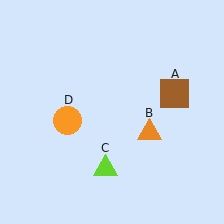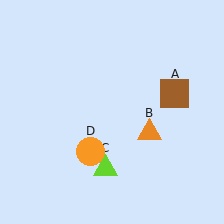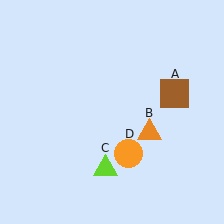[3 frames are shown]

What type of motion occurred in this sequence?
The orange circle (object D) rotated counterclockwise around the center of the scene.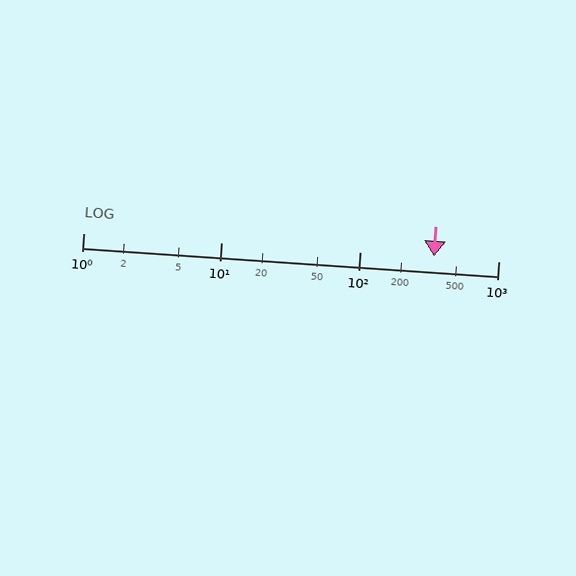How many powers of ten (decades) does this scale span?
The scale spans 3 decades, from 1 to 1000.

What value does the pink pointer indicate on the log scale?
The pointer indicates approximately 340.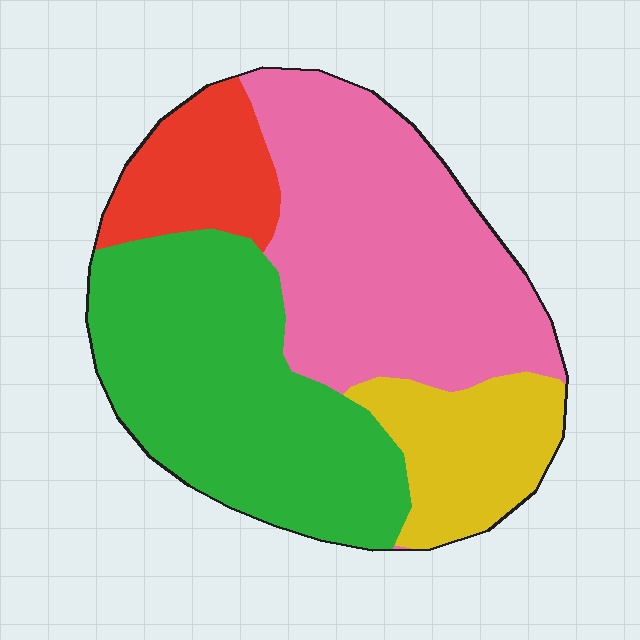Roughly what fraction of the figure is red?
Red takes up about one eighth (1/8) of the figure.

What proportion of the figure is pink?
Pink covers roughly 40% of the figure.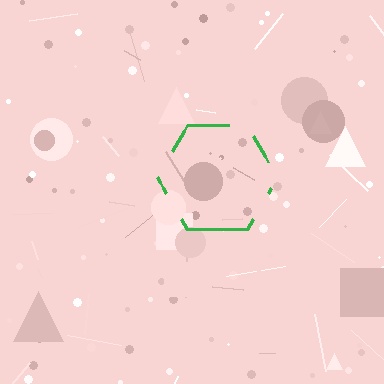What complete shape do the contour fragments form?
The contour fragments form a hexagon.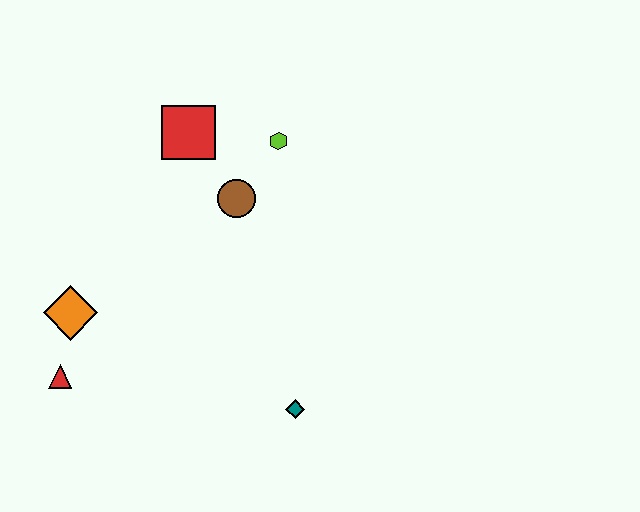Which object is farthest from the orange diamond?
The lime hexagon is farthest from the orange diamond.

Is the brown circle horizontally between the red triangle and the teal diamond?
Yes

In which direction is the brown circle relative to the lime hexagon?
The brown circle is below the lime hexagon.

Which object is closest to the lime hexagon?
The brown circle is closest to the lime hexagon.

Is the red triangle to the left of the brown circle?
Yes